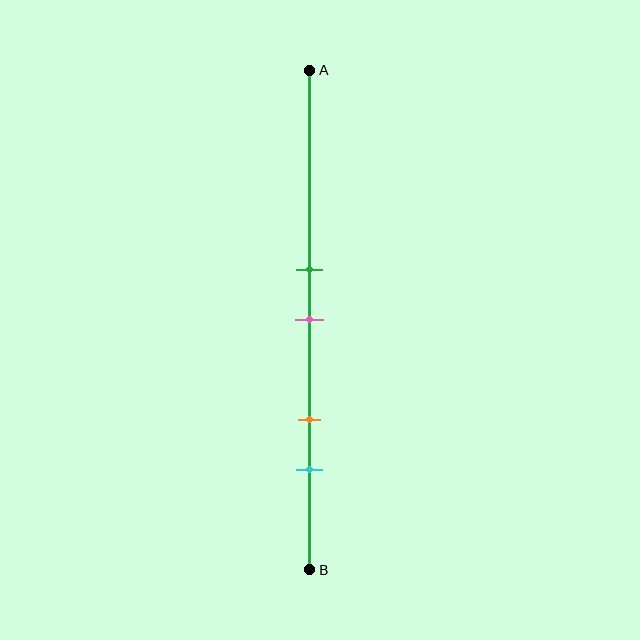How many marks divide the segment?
There are 4 marks dividing the segment.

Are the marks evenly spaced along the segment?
No, the marks are not evenly spaced.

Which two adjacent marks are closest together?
The green and pink marks are the closest adjacent pair.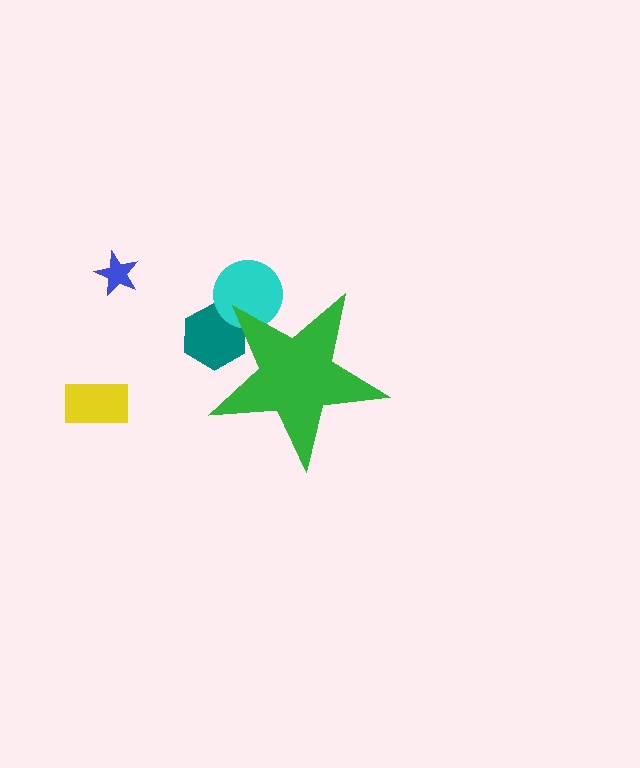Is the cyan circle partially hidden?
Yes, the cyan circle is partially hidden behind the green star.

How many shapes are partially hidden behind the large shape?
2 shapes are partially hidden.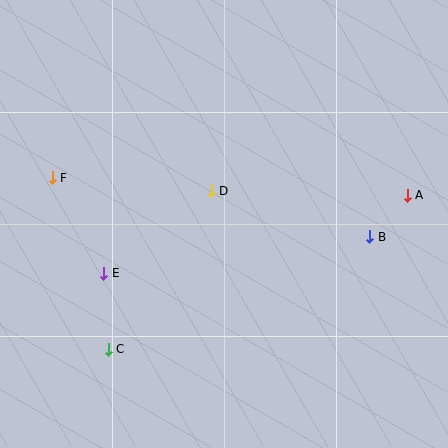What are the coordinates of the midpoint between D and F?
The midpoint between D and F is at (132, 184).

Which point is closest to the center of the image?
Point D at (211, 191) is closest to the center.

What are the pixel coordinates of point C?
Point C is at (108, 349).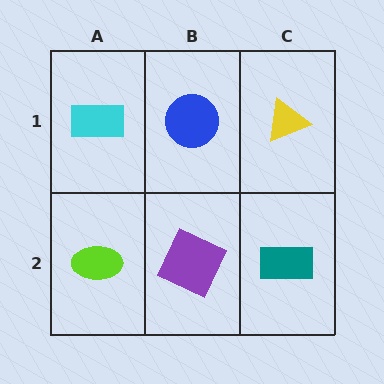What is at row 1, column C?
A yellow triangle.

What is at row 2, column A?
A lime ellipse.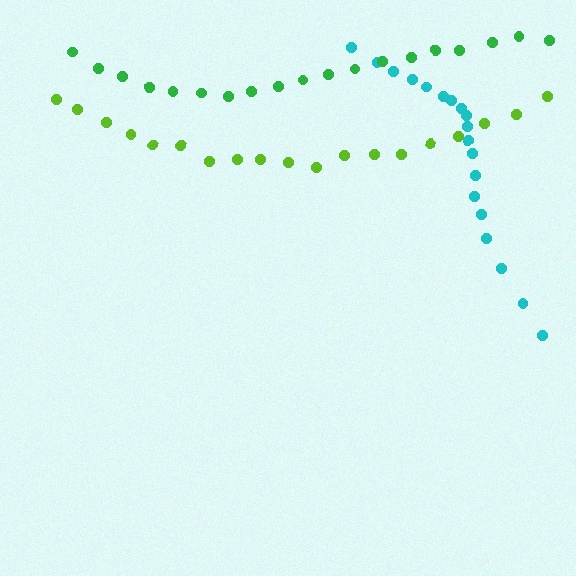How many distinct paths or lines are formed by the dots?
There are 3 distinct paths.